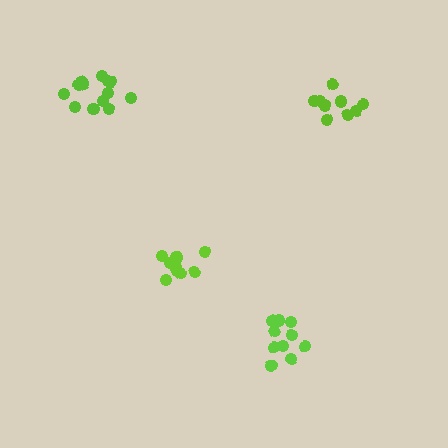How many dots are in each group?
Group 1: 10 dots, Group 2: 10 dots, Group 3: 9 dots, Group 4: 13 dots (42 total).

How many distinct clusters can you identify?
There are 4 distinct clusters.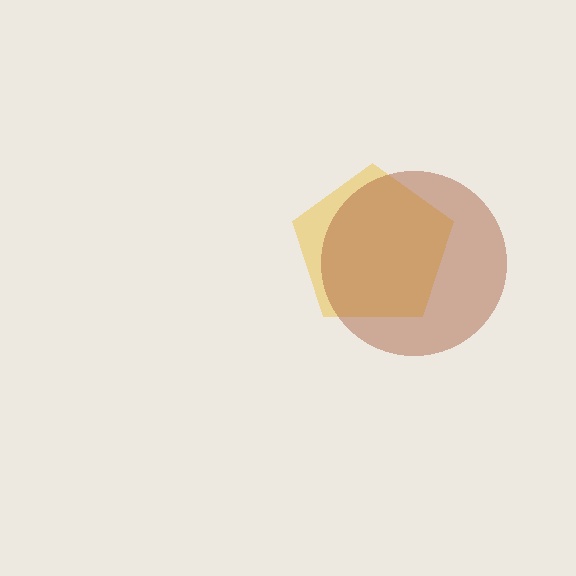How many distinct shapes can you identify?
There are 2 distinct shapes: a yellow pentagon, a brown circle.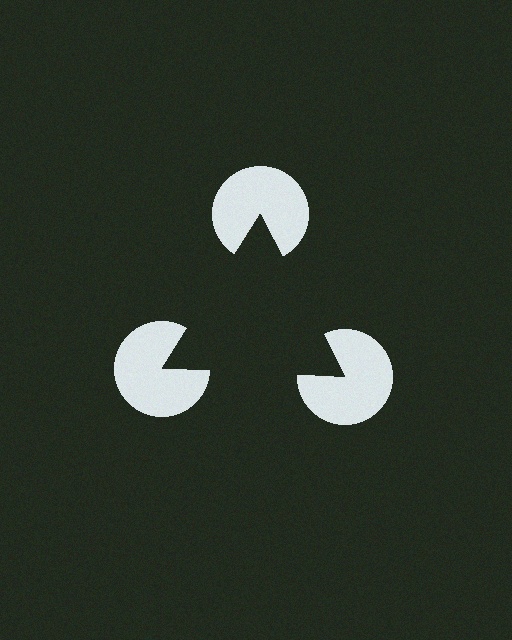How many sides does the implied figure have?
3 sides.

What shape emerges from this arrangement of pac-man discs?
An illusory triangle — its edges are inferred from the aligned wedge cuts in the pac-man discs, not physically drawn.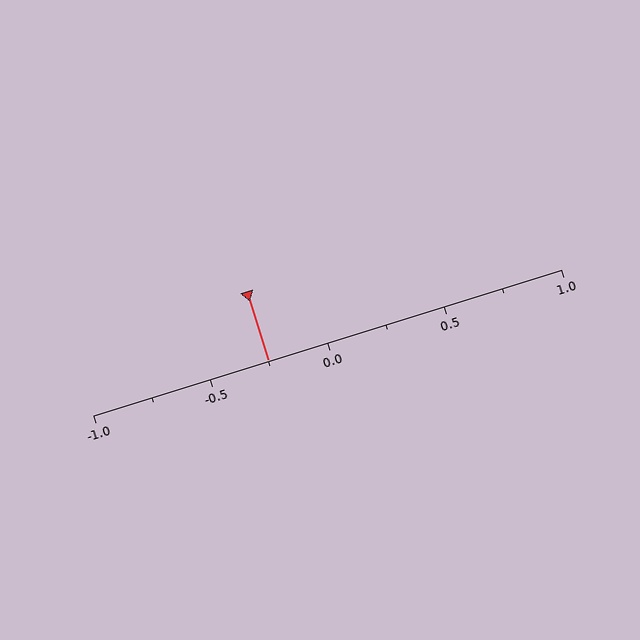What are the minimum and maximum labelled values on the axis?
The axis runs from -1.0 to 1.0.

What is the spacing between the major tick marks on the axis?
The major ticks are spaced 0.5 apart.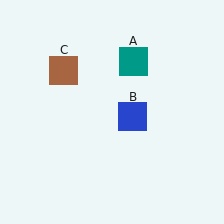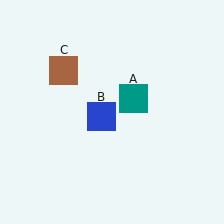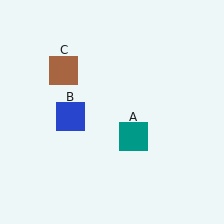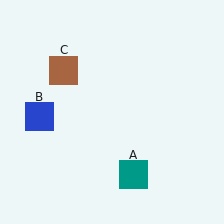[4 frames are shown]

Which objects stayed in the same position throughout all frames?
Brown square (object C) remained stationary.